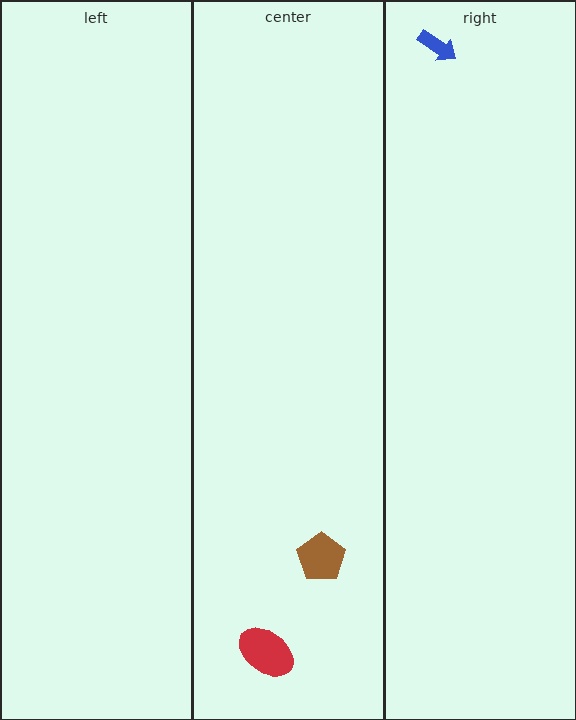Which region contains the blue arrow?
The right region.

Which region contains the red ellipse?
The center region.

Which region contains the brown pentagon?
The center region.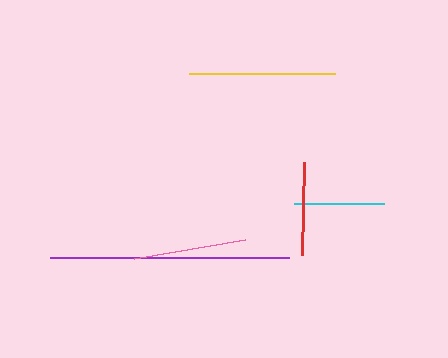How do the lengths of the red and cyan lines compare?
The red and cyan lines are approximately the same length.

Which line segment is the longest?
The purple line is the longest at approximately 239 pixels.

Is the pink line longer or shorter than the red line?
The pink line is longer than the red line.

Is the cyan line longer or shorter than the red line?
The red line is longer than the cyan line.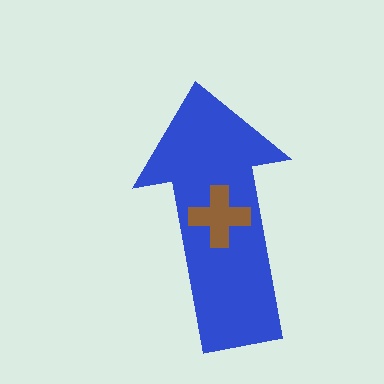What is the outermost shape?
The blue arrow.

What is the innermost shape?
The brown cross.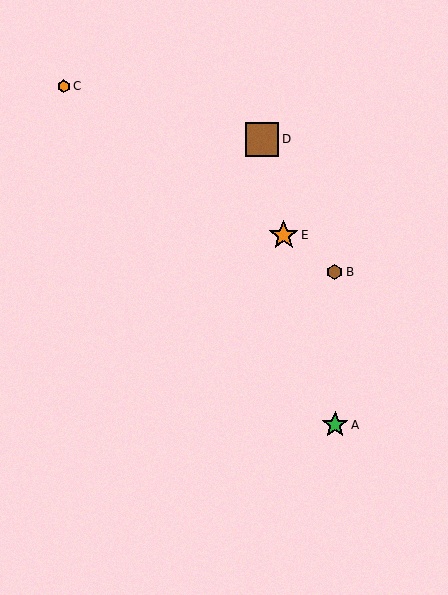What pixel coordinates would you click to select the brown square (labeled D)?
Click at (262, 139) to select the brown square D.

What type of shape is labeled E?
Shape E is an orange star.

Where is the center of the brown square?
The center of the brown square is at (262, 139).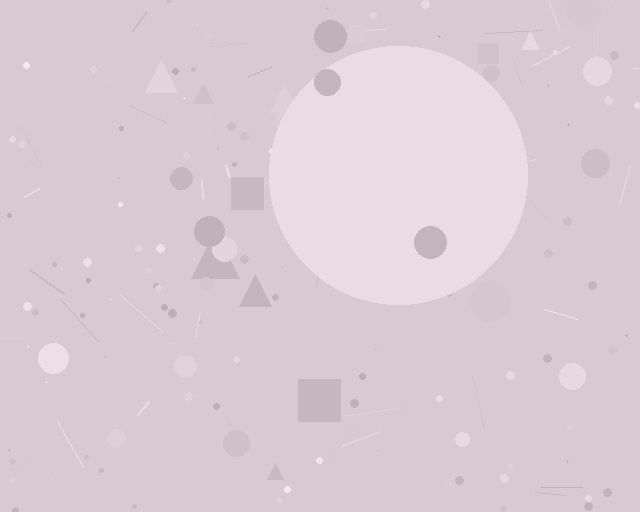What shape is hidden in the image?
A circle is hidden in the image.